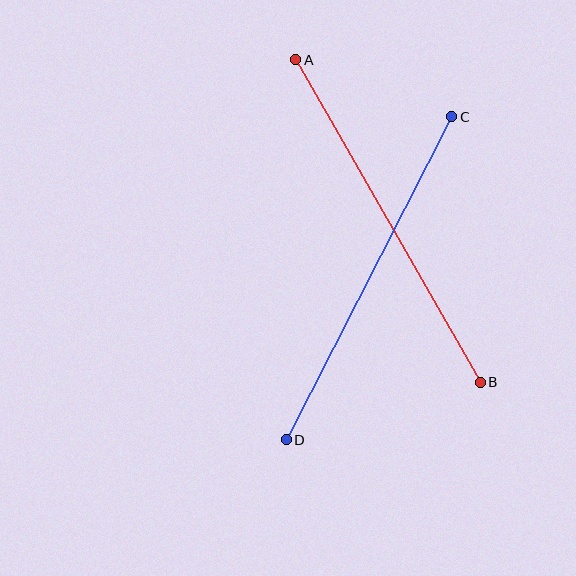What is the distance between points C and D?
The distance is approximately 363 pixels.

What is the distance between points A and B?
The distance is approximately 372 pixels.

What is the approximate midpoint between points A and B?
The midpoint is at approximately (388, 221) pixels.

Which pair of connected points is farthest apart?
Points A and B are farthest apart.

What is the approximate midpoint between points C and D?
The midpoint is at approximately (369, 278) pixels.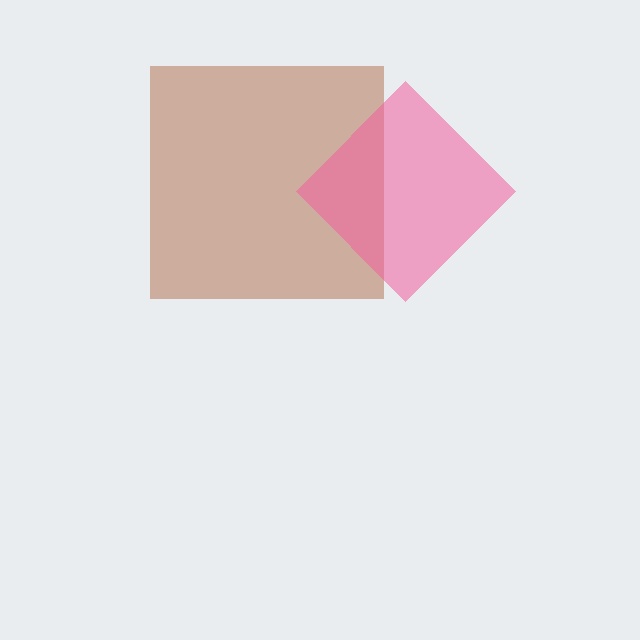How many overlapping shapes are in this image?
There are 2 overlapping shapes in the image.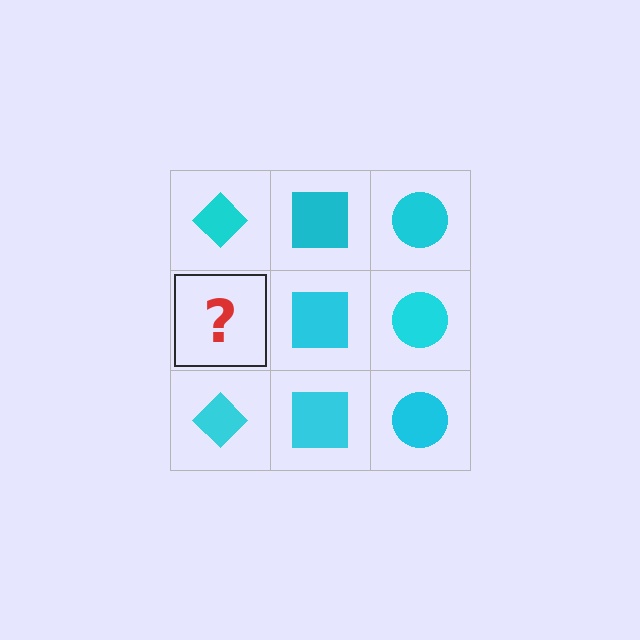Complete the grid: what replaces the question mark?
The question mark should be replaced with a cyan diamond.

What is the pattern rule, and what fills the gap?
The rule is that each column has a consistent shape. The gap should be filled with a cyan diamond.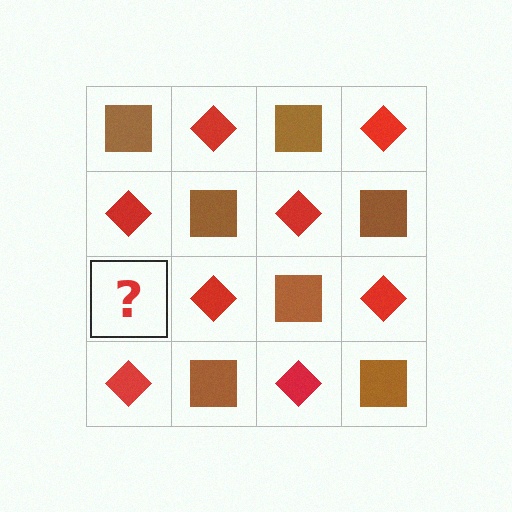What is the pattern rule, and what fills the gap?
The rule is that it alternates brown square and red diamond in a checkerboard pattern. The gap should be filled with a brown square.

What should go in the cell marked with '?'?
The missing cell should contain a brown square.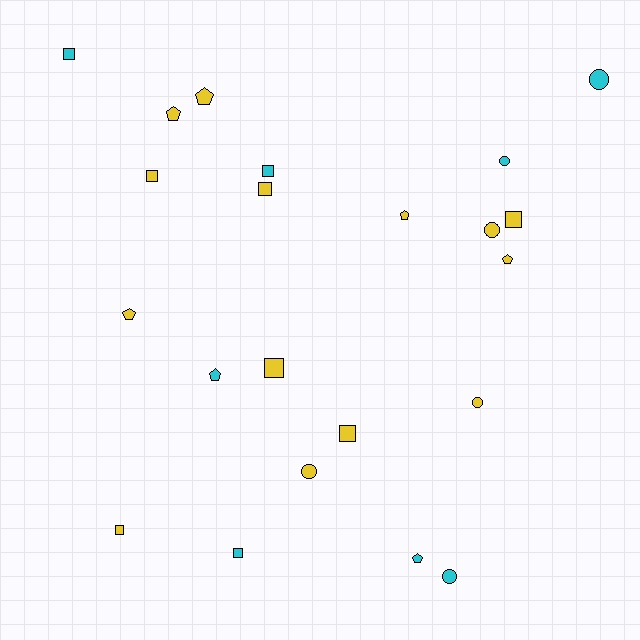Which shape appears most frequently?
Square, with 9 objects.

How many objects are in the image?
There are 22 objects.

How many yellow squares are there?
There are 6 yellow squares.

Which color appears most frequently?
Yellow, with 14 objects.